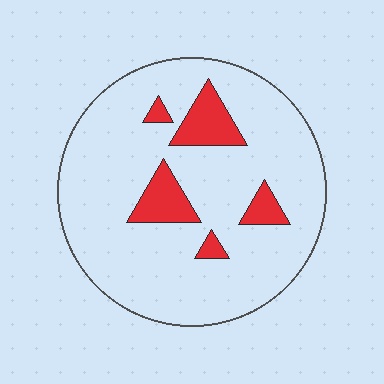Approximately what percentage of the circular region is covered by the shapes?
Approximately 15%.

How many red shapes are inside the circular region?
5.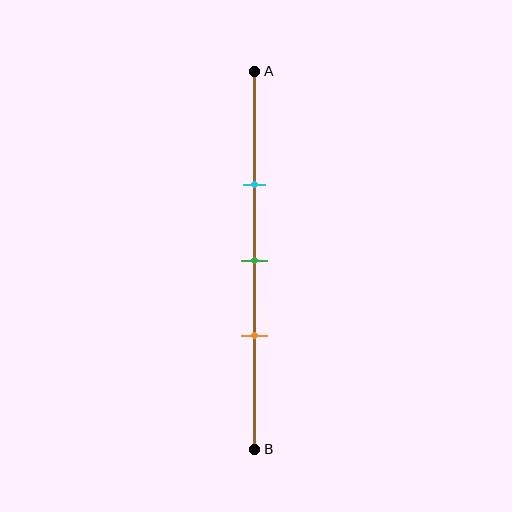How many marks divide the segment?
There are 3 marks dividing the segment.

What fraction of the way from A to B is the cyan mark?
The cyan mark is approximately 30% (0.3) of the way from A to B.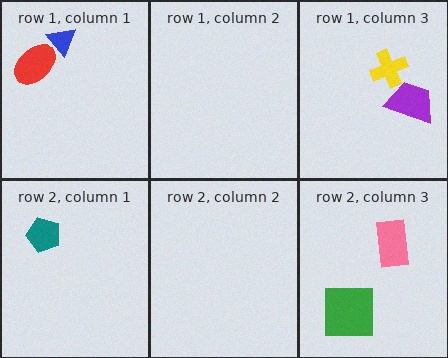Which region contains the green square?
The row 2, column 3 region.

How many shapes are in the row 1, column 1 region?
2.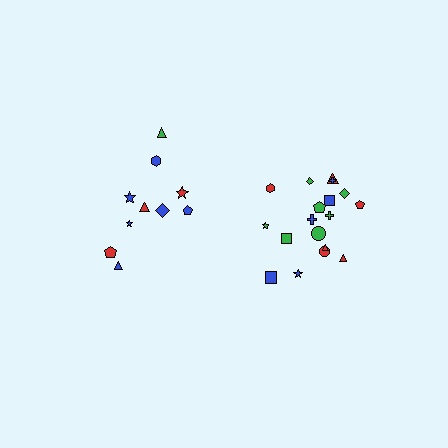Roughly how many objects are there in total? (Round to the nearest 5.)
Roughly 30 objects in total.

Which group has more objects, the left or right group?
The right group.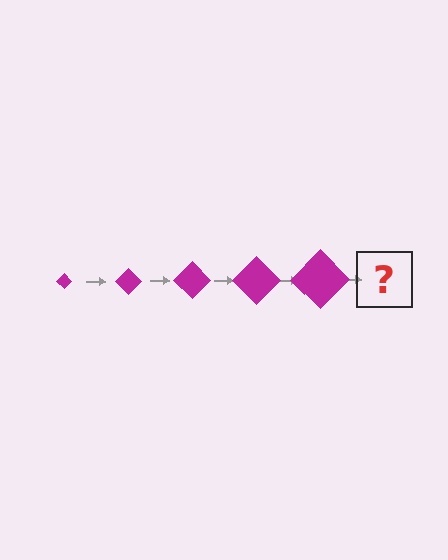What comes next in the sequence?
The next element should be a magenta diamond, larger than the previous one.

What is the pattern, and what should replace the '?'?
The pattern is that the diamond gets progressively larger each step. The '?' should be a magenta diamond, larger than the previous one.